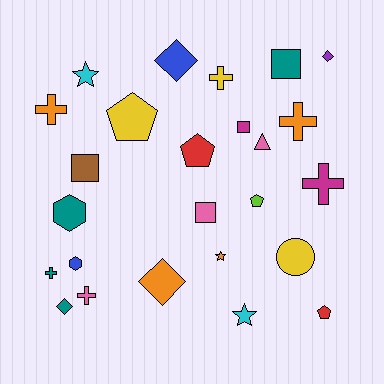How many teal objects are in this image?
There are 4 teal objects.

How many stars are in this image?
There are 3 stars.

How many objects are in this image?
There are 25 objects.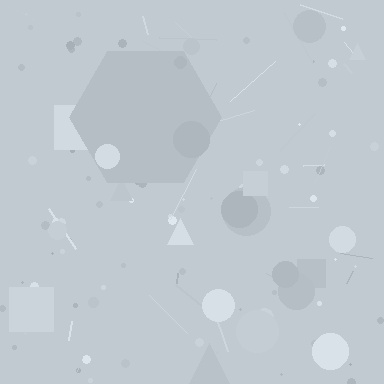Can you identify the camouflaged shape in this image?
The camouflaged shape is a hexagon.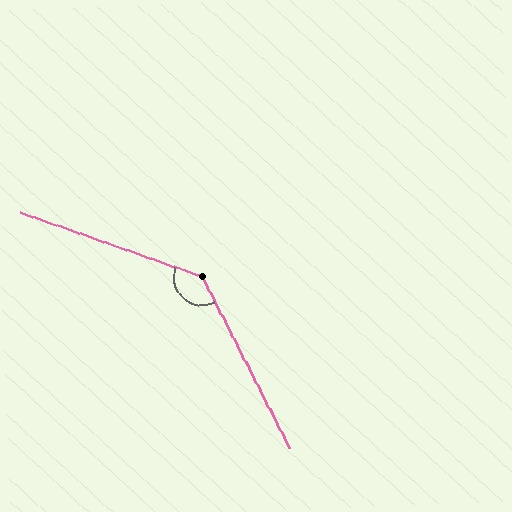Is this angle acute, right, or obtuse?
It is obtuse.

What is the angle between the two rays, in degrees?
Approximately 137 degrees.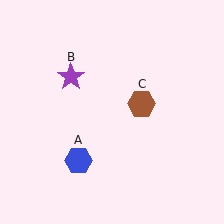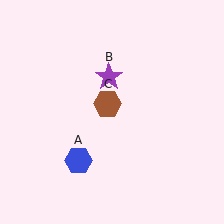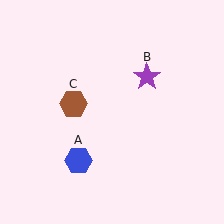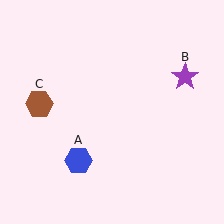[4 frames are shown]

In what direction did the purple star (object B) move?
The purple star (object B) moved right.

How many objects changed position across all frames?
2 objects changed position: purple star (object B), brown hexagon (object C).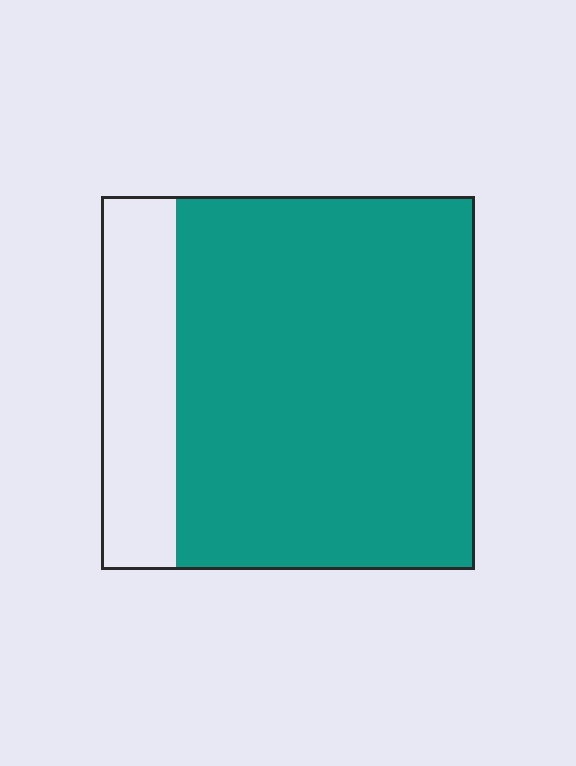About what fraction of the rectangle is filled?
About four fifths (4/5).